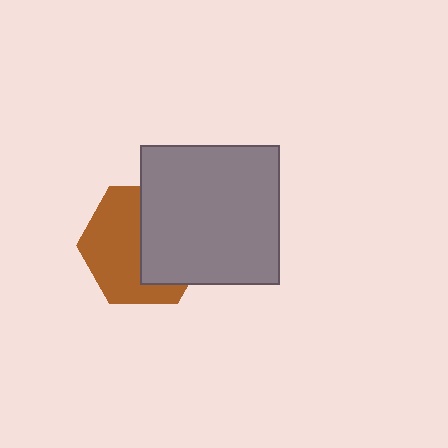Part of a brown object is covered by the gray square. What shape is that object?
It is a hexagon.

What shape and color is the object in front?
The object in front is a gray square.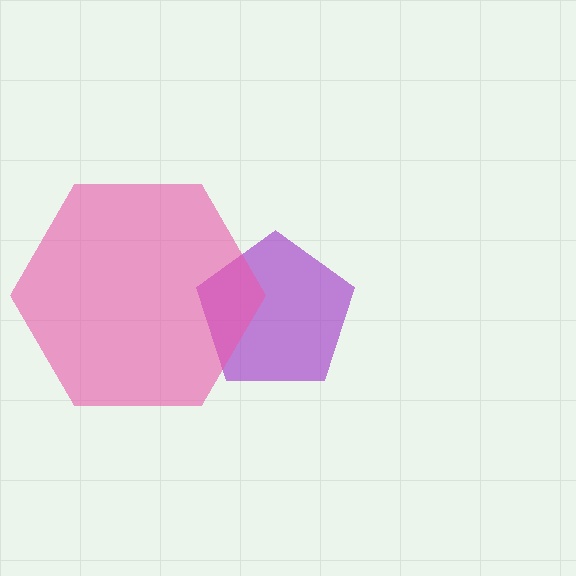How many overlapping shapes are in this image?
There are 2 overlapping shapes in the image.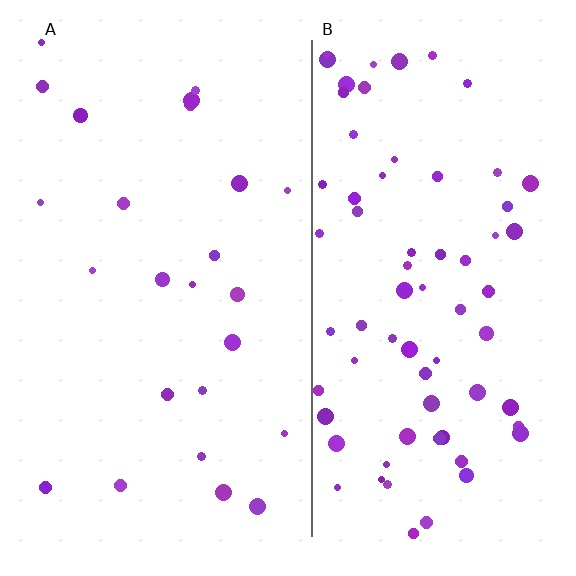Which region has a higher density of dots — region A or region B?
B (the right).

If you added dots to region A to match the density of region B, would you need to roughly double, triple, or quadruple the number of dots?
Approximately triple.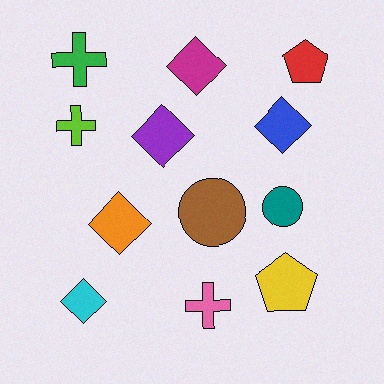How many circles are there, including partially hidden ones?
There are 2 circles.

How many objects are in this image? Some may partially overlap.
There are 12 objects.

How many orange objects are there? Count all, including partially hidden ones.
There is 1 orange object.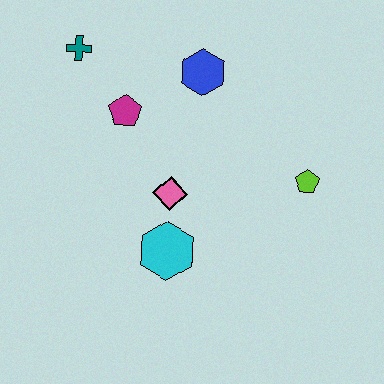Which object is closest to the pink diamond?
The cyan hexagon is closest to the pink diamond.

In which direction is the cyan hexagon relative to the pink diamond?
The cyan hexagon is below the pink diamond.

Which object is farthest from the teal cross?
The lime pentagon is farthest from the teal cross.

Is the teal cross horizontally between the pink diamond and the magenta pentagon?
No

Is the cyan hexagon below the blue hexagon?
Yes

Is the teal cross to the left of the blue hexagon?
Yes